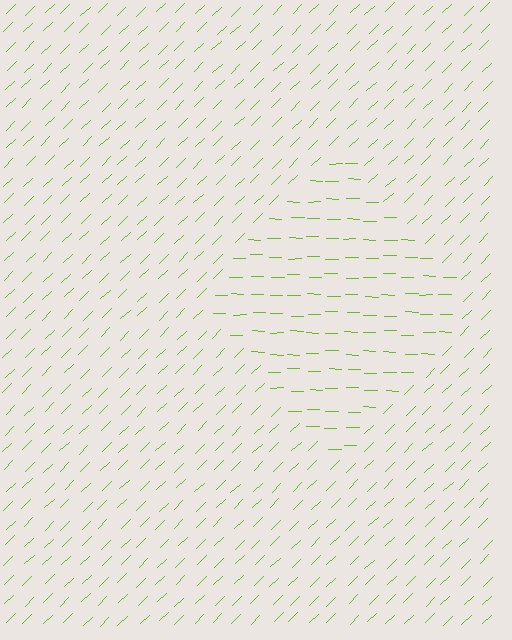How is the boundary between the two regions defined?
The boundary is defined purely by a change in line orientation (approximately 45 degrees difference). All lines are the same color and thickness.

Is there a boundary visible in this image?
Yes, there is a texture boundary formed by a change in line orientation.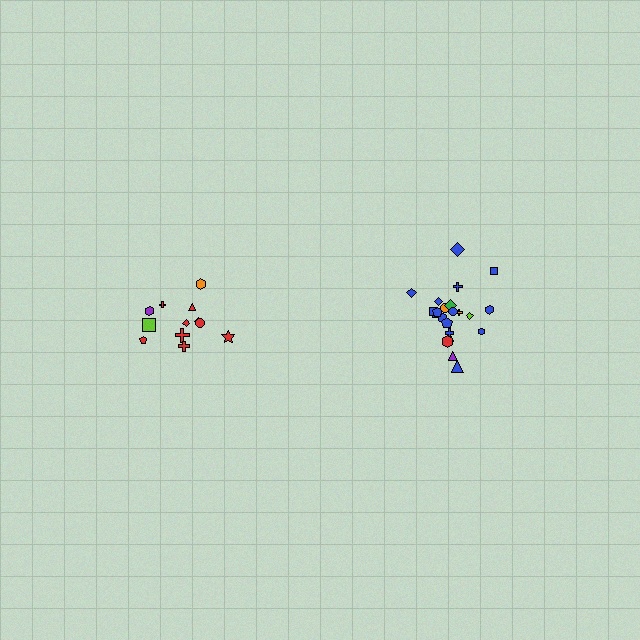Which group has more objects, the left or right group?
The right group.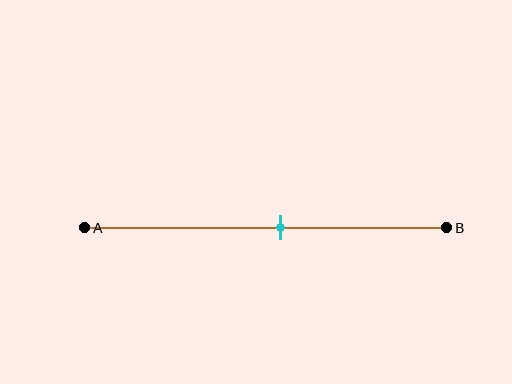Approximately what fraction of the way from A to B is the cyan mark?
The cyan mark is approximately 55% of the way from A to B.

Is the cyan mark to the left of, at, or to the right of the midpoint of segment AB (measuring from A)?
The cyan mark is to the right of the midpoint of segment AB.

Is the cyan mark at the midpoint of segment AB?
No, the mark is at about 55% from A, not at the 50% midpoint.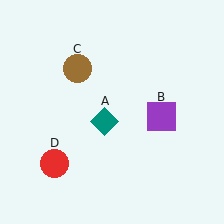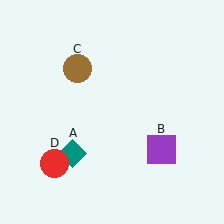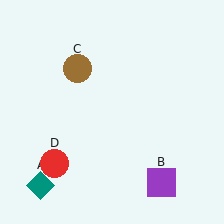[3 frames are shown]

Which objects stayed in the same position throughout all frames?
Brown circle (object C) and red circle (object D) remained stationary.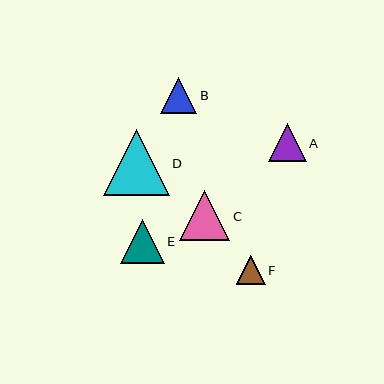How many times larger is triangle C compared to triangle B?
Triangle C is approximately 1.4 times the size of triangle B.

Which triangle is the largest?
Triangle D is the largest with a size of approximately 66 pixels.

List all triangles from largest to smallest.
From largest to smallest: D, C, E, A, B, F.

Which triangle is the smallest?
Triangle F is the smallest with a size of approximately 28 pixels.